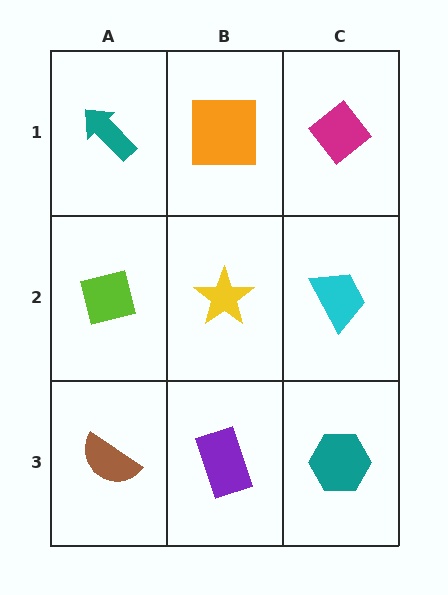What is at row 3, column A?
A brown semicircle.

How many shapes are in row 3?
3 shapes.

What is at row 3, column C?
A teal hexagon.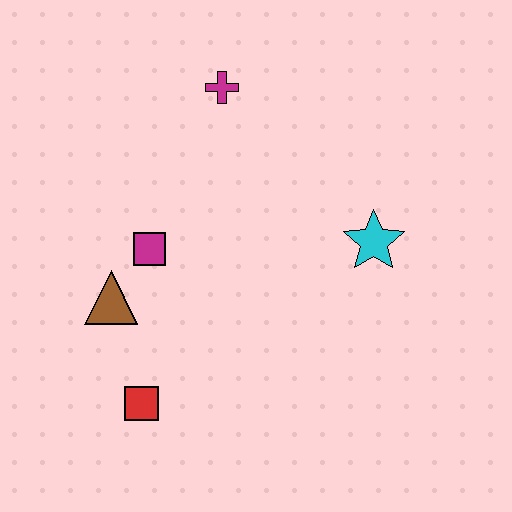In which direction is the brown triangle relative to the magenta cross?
The brown triangle is below the magenta cross.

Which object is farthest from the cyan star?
The red square is farthest from the cyan star.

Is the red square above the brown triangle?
No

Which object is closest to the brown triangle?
The magenta square is closest to the brown triangle.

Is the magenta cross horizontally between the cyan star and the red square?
Yes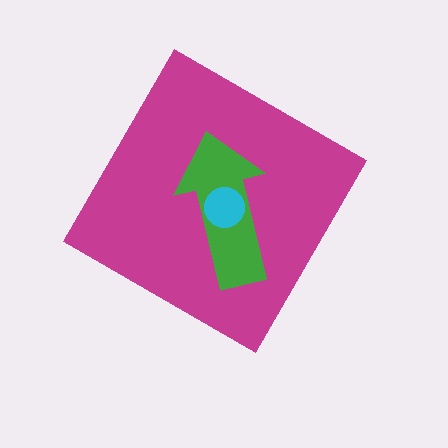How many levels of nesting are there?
3.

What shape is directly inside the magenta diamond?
The green arrow.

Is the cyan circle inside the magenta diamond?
Yes.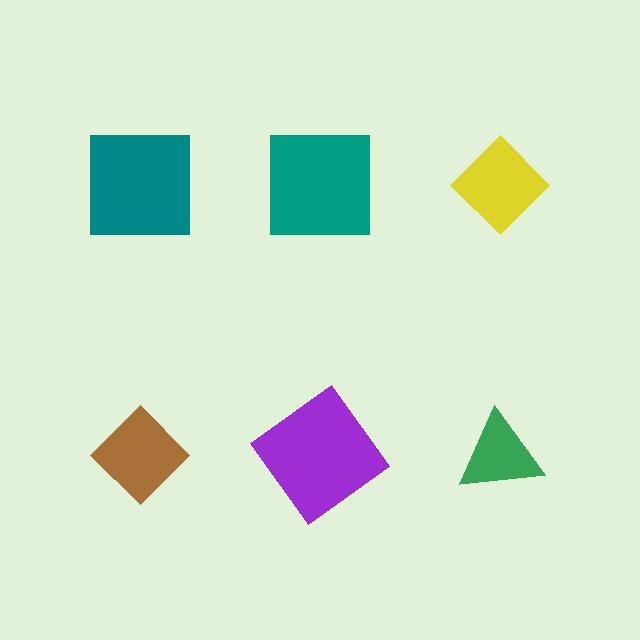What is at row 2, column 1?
A brown diamond.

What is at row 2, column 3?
A green triangle.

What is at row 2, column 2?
A purple diamond.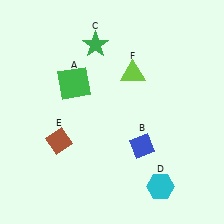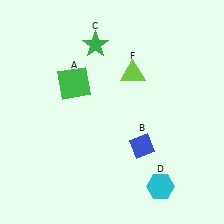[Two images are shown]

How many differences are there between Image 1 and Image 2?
There is 1 difference between the two images.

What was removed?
The brown diamond (E) was removed in Image 2.